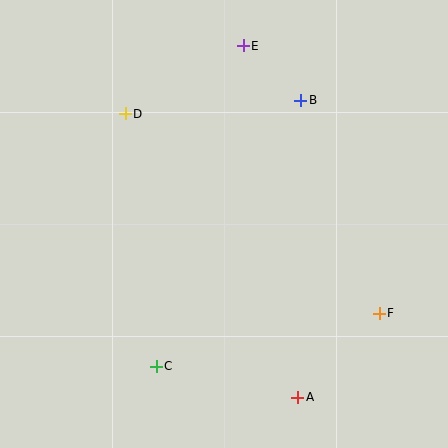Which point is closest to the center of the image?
Point B at (301, 100) is closest to the center.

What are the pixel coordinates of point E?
Point E is at (243, 46).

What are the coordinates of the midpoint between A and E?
The midpoint between A and E is at (270, 222).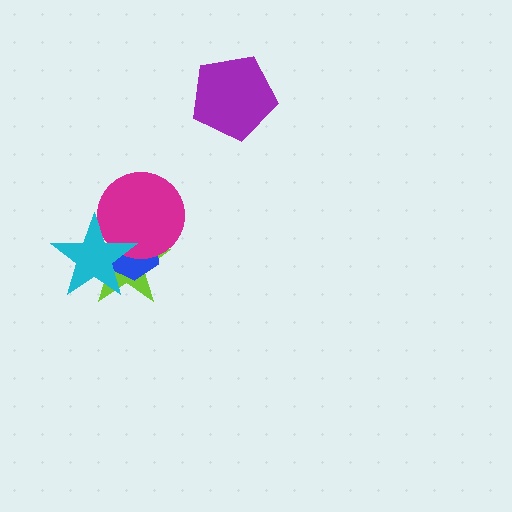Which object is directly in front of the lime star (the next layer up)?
The blue hexagon is directly in front of the lime star.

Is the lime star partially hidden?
Yes, it is partially covered by another shape.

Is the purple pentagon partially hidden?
No, no other shape covers it.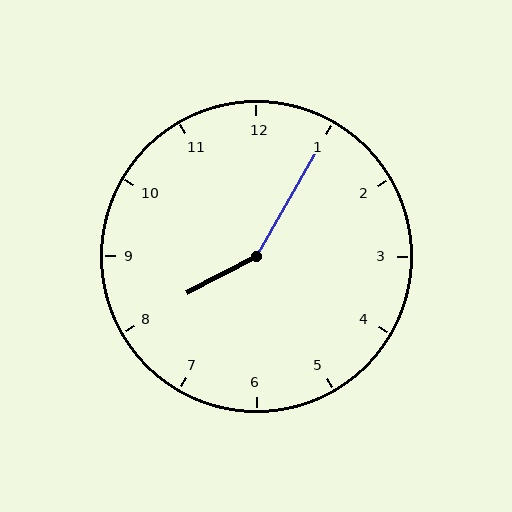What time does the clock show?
8:05.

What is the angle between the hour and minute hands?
Approximately 148 degrees.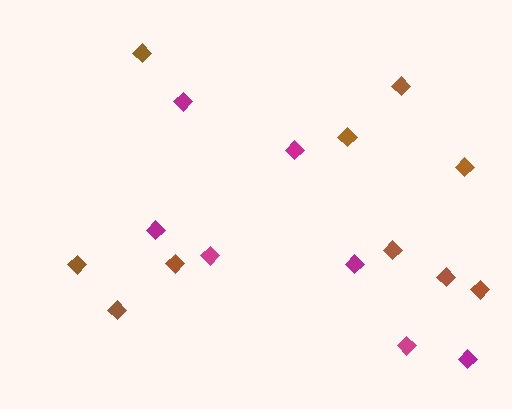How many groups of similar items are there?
There are 2 groups: one group of magenta diamonds (7) and one group of brown diamonds (10).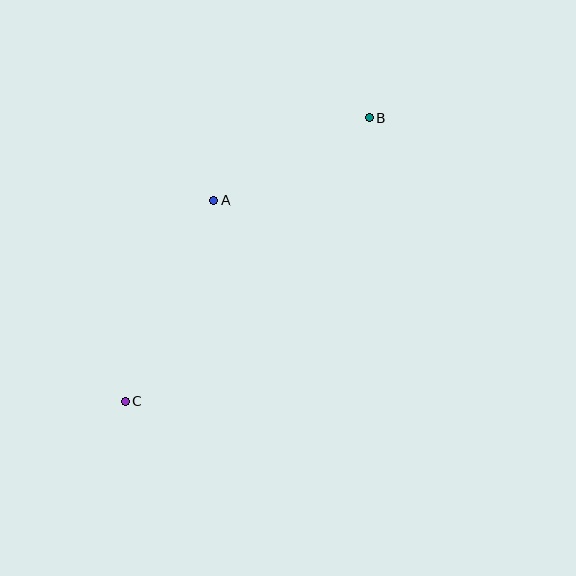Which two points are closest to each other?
Points A and B are closest to each other.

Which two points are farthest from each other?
Points B and C are farthest from each other.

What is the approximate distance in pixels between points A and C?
The distance between A and C is approximately 219 pixels.